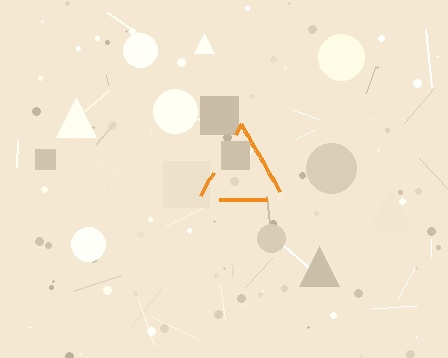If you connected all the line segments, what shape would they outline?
They would outline a triangle.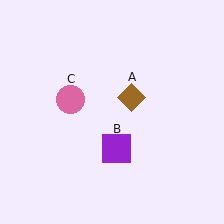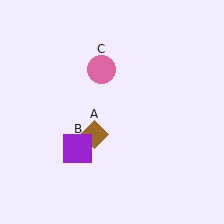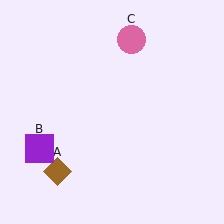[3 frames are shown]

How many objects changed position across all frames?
3 objects changed position: brown diamond (object A), purple square (object B), pink circle (object C).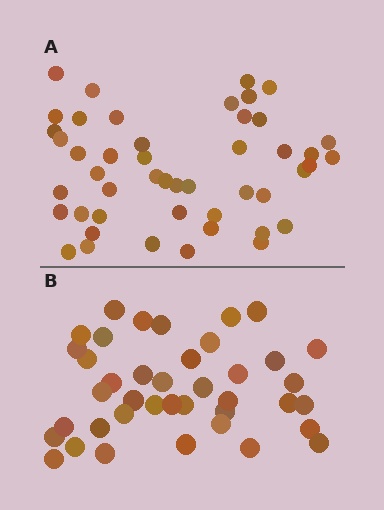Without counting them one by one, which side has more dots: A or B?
Region A (the top region) has more dots.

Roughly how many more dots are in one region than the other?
Region A has roughly 8 or so more dots than region B.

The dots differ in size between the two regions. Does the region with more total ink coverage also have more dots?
No. Region B has more total ink coverage because its dots are larger, but region A actually contains more individual dots. Total area can be misleading — the number of items is what matters here.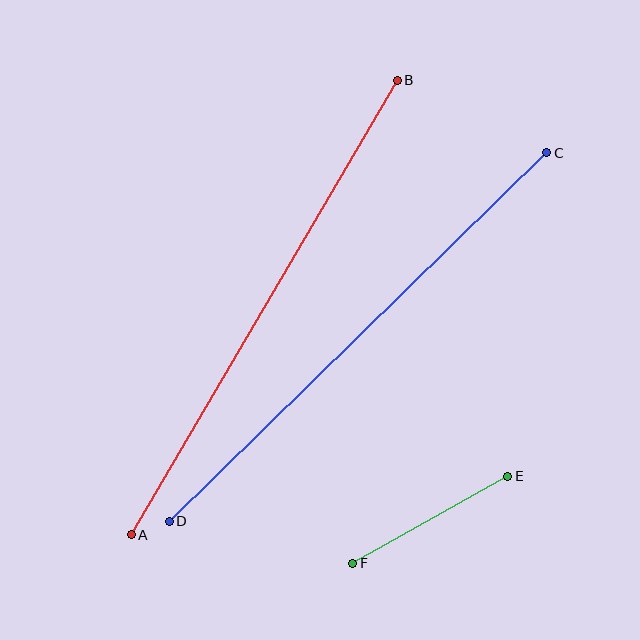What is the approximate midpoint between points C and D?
The midpoint is at approximately (358, 337) pixels.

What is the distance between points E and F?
The distance is approximately 177 pixels.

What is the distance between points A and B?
The distance is approximately 526 pixels.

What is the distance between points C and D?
The distance is approximately 527 pixels.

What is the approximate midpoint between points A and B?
The midpoint is at approximately (264, 307) pixels.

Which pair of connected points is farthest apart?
Points C and D are farthest apart.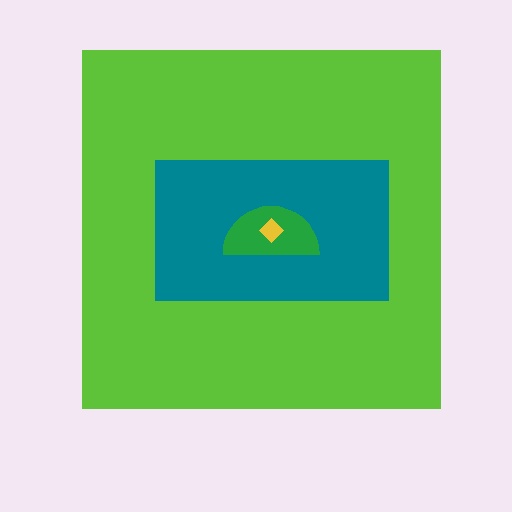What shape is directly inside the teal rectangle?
The green semicircle.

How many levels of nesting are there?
4.